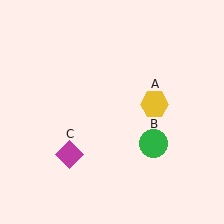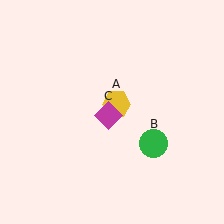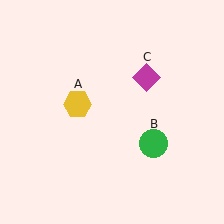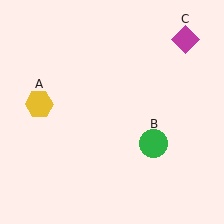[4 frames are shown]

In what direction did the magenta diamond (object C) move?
The magenta diamond (object C) moved up and to the right.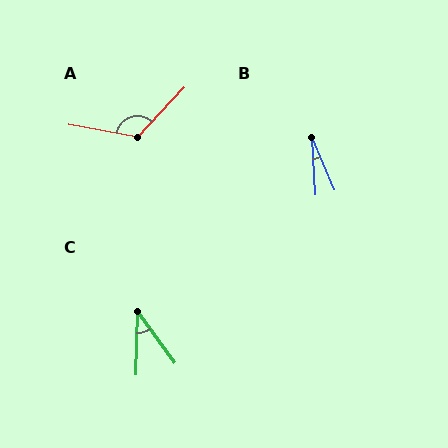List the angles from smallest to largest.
B (20°), C (37°), A (123°).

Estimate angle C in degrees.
Approximately 37 degrees.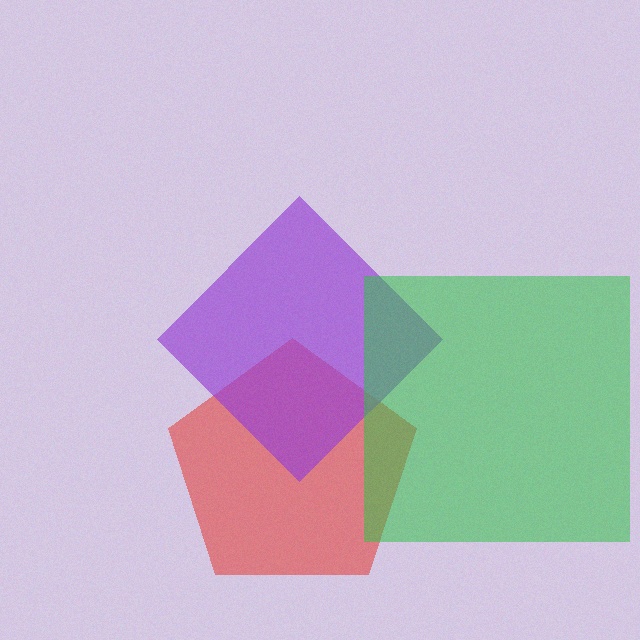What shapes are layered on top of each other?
The layered shapes are: a red pentagon, a purple diamond, a green square.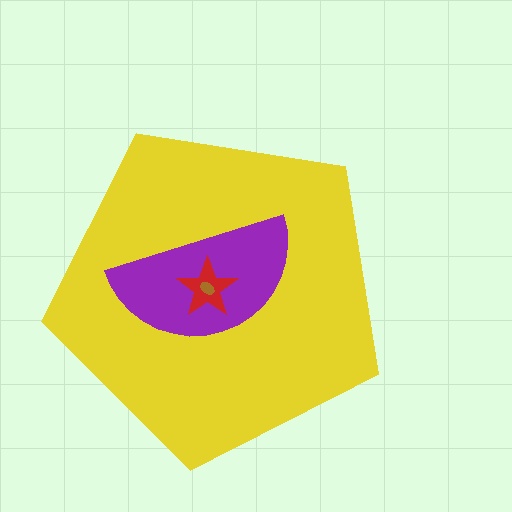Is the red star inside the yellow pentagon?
Yes.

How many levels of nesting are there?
4.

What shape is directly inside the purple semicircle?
The red star.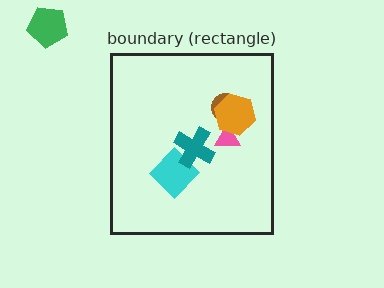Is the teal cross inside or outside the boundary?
Inside.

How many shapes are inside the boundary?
5 inside, 1 outside.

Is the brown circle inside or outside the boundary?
Inside.